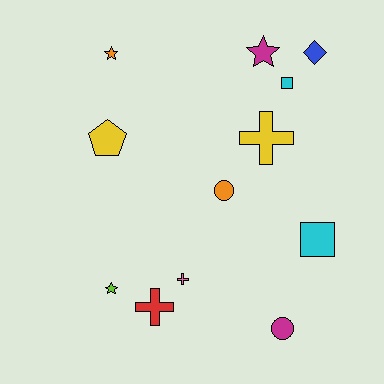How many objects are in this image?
There are 12 objects.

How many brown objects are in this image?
There are no brown objects.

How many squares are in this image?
There are 2 squares.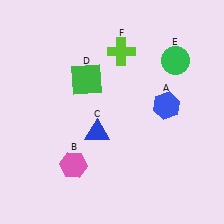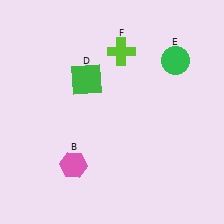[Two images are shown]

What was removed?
The blue triangle (C), the blue hexagon (A) were removed in Image 2.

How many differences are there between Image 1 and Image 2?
There are 2 differences between the two images.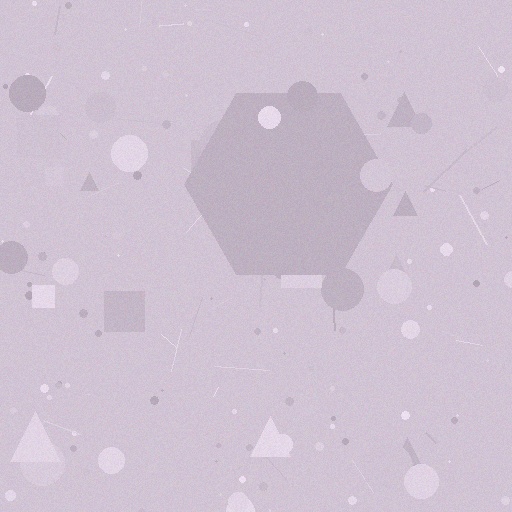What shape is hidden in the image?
A hexagon is hidden in the image.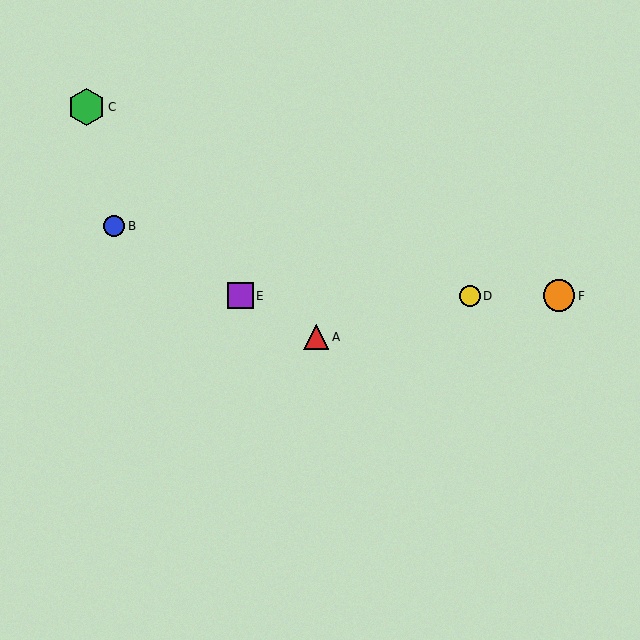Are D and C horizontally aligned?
No, D is at y≈296 and C is at y≈107.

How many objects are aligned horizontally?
3 objects (D, E, F) are aligned horizontally.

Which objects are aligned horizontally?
Objects D, E, F are aligned horizontally.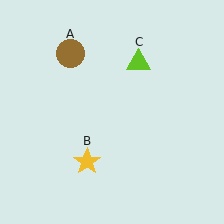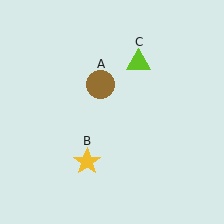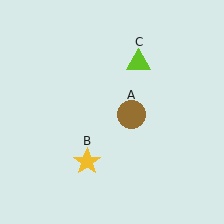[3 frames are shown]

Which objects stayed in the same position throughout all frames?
Yellow star (object B) and lime triangle (object C) remained stationary.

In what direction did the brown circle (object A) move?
The brown circle (object A) moved down and to the right.